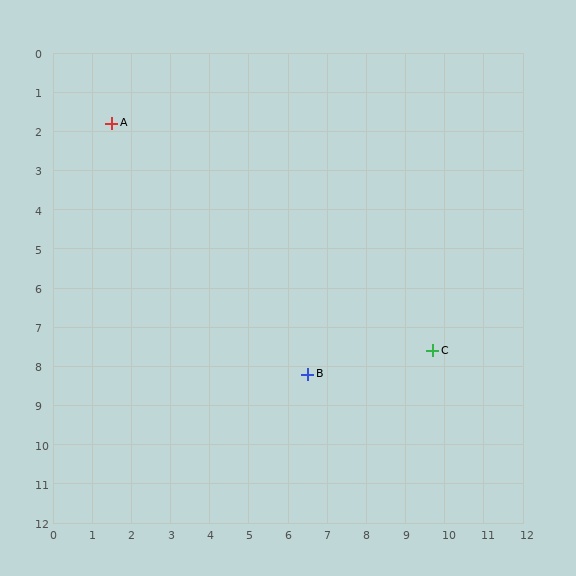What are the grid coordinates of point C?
Point C is at approximately (9.7, 7.6).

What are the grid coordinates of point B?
Point B is at approximately (6.5, 8.2).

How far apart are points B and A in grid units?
Points B and A are about 8.1 grid units apart.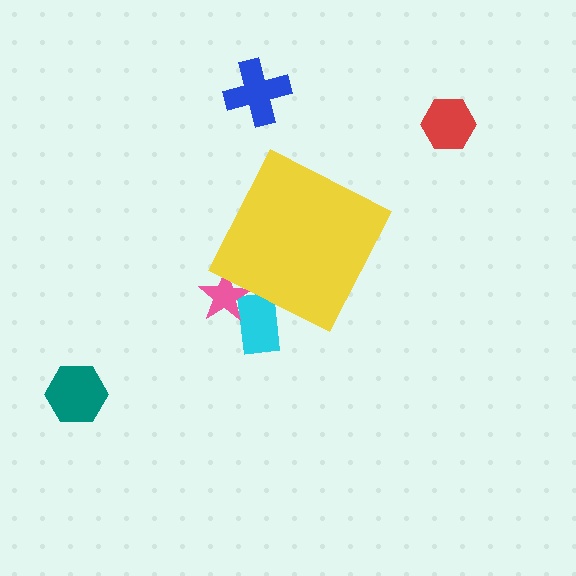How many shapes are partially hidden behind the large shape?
2 shapes are partially hidden.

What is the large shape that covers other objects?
A yellow diamond.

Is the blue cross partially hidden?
No, the blue cross is fully visible.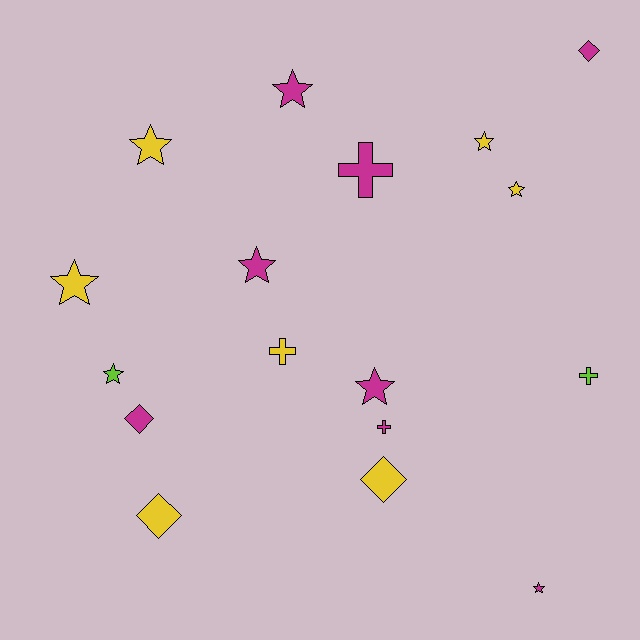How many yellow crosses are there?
There is 1 yellow cross.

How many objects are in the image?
There are 17 objects.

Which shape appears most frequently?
Star, with 9 objects.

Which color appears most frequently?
Magenta, with 8 objects.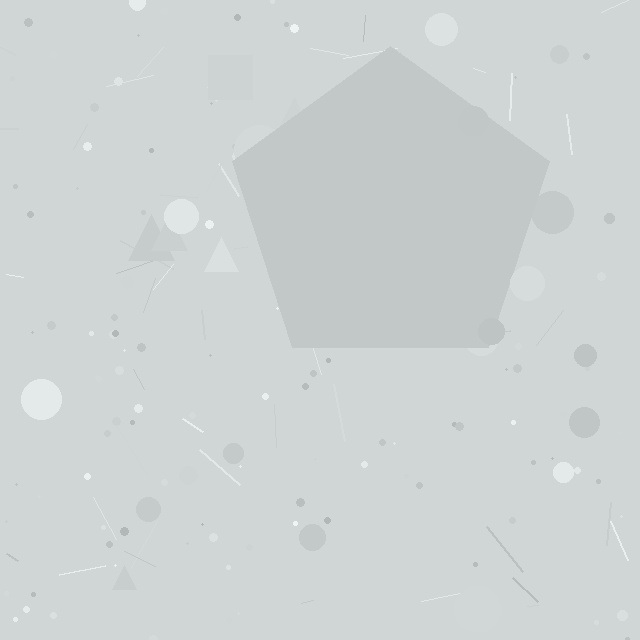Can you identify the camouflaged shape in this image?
The camouflaged shape is a pentagon.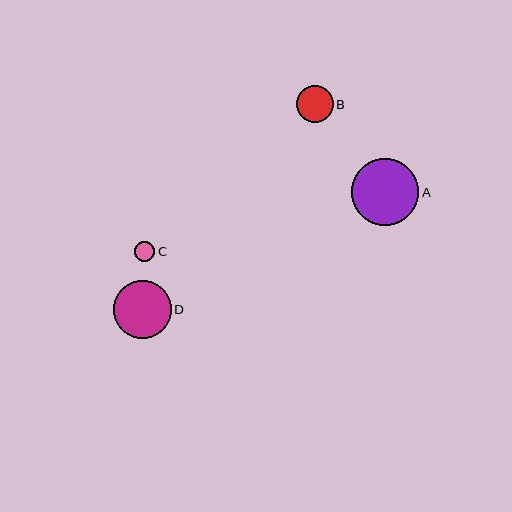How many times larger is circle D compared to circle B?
Circle D is approximately 1.6 times the size of circle B.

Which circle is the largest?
Circle A is the largest with a size of approximately 67 pixels.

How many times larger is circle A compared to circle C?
Circle A is approximately 3.3 times the size of circle C.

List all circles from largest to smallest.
From largest to smallest: A, D, B, C.